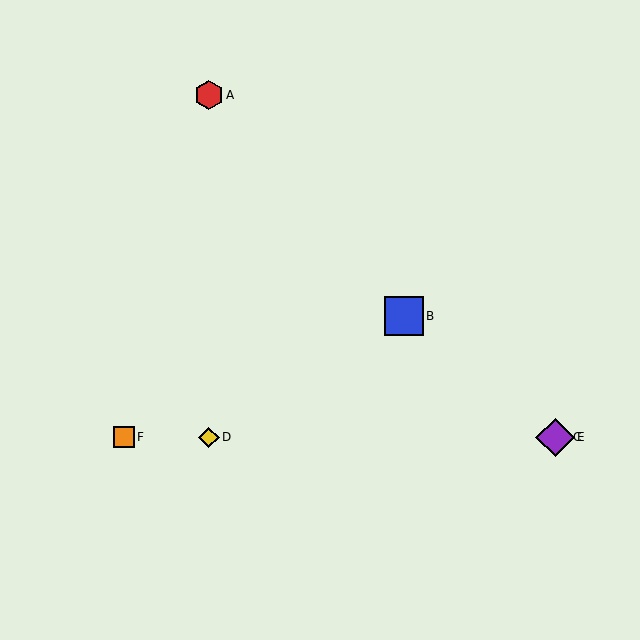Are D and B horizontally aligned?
No, D is at y≈437 and B is at y≈316.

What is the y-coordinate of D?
Object D is at y≈437.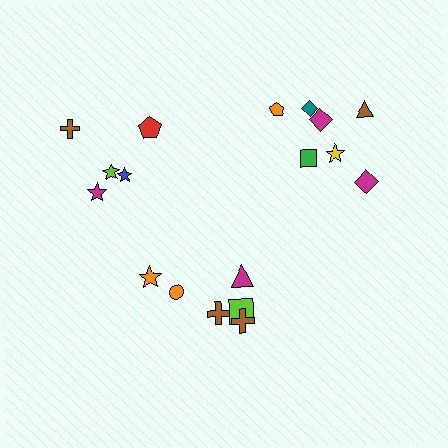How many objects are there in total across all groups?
There are 18 objects.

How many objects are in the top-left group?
There are 5 objects.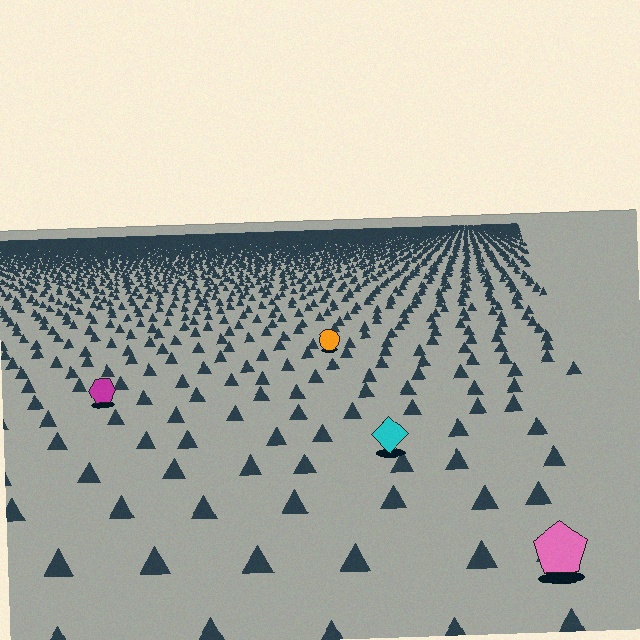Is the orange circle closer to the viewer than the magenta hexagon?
No. The magenta hexagon is closer — you can tell from the texture gradient: the ground texture is coarser near it.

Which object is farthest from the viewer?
The orange circle is farthest from the viewer. It appears smaller and the ground texture around it is denser.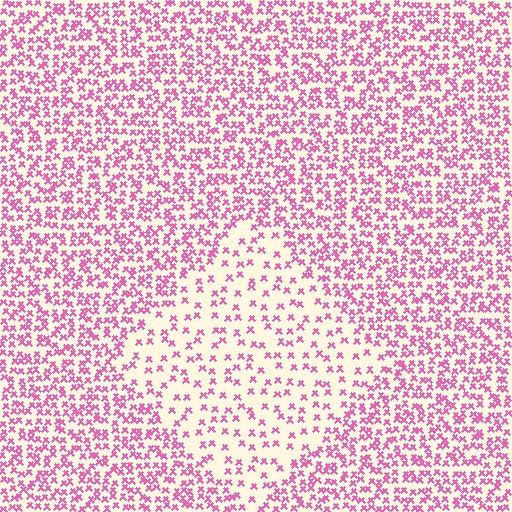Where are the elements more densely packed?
The elements are more densely packed outside the diamond boundary.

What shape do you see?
I see a diamond.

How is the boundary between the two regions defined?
The boundary is defined by a change in element density (approximately 2.3x ratio). All elements are the same color, size, and shape.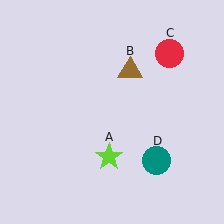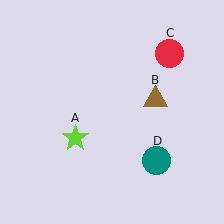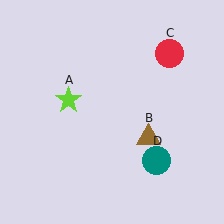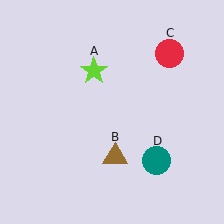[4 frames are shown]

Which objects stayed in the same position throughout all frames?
Red circle (object C) and teal circle (object D) remained stationary.